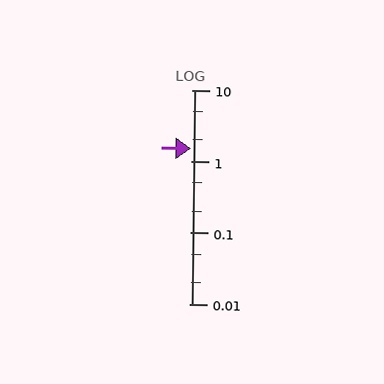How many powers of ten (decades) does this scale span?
The scale spans 3 decades, from 0.01 to 10.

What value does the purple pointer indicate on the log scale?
The pointer indicates approximately 1.5.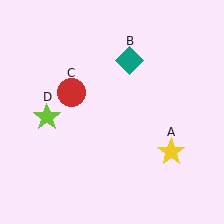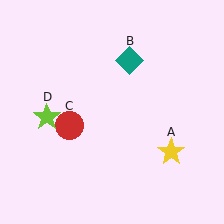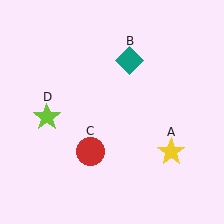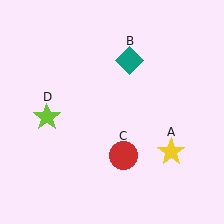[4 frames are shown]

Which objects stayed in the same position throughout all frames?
Yellow star (object A) and teal diamond (object B) and lime star (object D) remained stationary.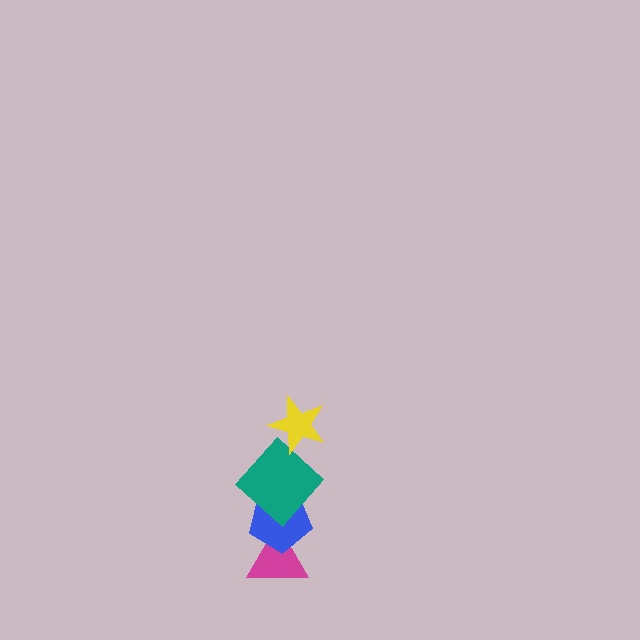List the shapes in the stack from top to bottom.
From top to bottom: the yellow star, the teal diamond, the blue pentagon, the magenta triangle.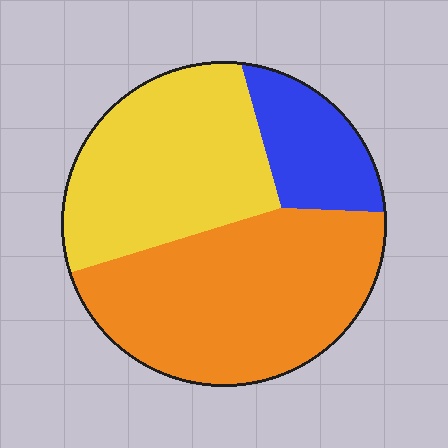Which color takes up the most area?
Orange, at roughly 45%.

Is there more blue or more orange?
Orange.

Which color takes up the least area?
Blue, at roughly 15%.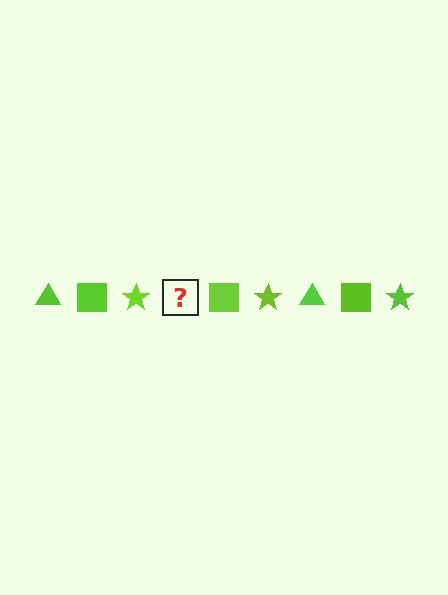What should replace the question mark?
The question mark should be replaced with a lime triangle.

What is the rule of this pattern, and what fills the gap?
The rule is that the pattern cycles through triangle, square, star shapes in lime. The gap should be filled with a lime triangle.